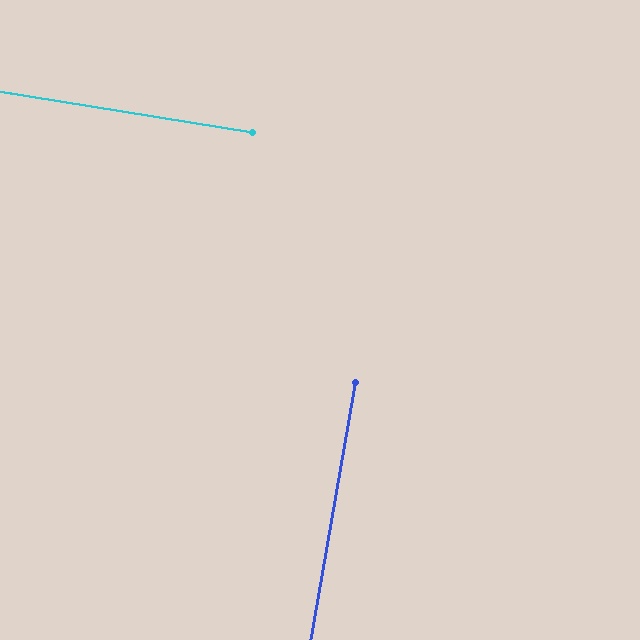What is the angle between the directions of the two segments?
Approximately 89 degrees.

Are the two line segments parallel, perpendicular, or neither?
Perpendicular — they meet at approximately 89°.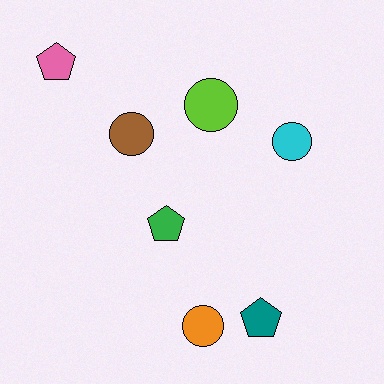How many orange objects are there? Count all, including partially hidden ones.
There is 1 orange object.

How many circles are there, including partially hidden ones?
There are 4 circles.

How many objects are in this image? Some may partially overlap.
There are 7 objects.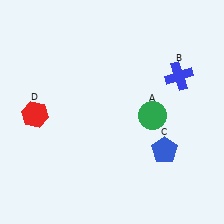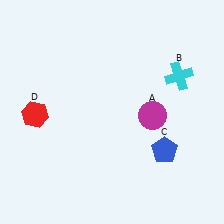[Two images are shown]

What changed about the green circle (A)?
In Image 1, A is green. In Image 2, it changed to magenta.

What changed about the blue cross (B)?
In Image 1, B is blue. In Image 2, it changed to cyan.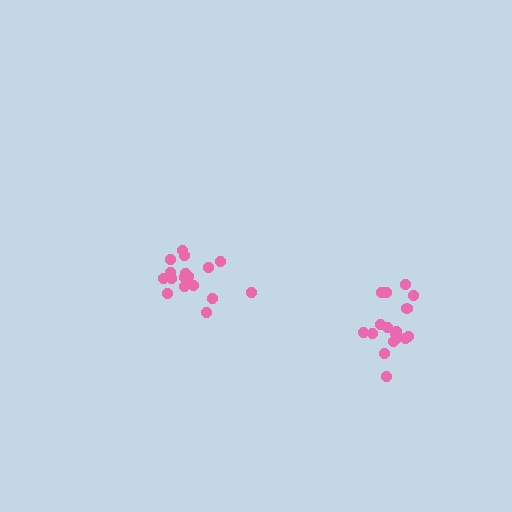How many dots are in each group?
Group 1: 18 dots, Group 2: 17 dots (35 total).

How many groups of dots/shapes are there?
There are 2 groups.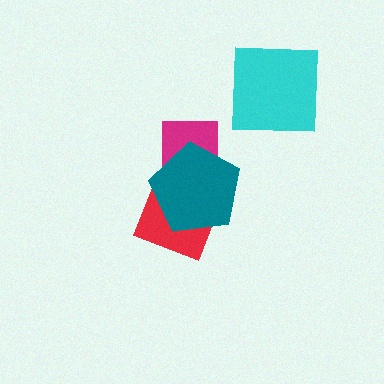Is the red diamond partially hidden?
Yes, it is partially covered by another shape.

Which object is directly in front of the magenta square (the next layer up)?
The red diamond is directly in front of the magenta square.